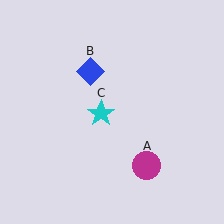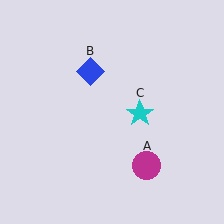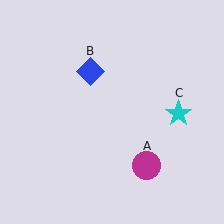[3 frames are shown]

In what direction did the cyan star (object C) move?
The cyan star (object C) moved right.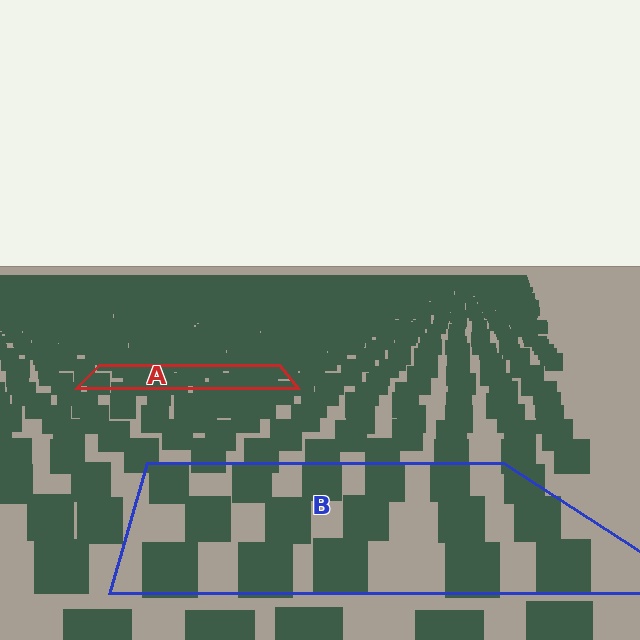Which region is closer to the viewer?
Region B is closer. The texture elements there are larger and more spread out.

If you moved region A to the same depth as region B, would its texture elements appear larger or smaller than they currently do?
They would appear larger. At a closer depth, the same texture elements are projected at a bigger on-screen size.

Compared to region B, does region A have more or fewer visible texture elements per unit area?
Region A has more texture elements per unit area — they are packed more densely because it is farther away.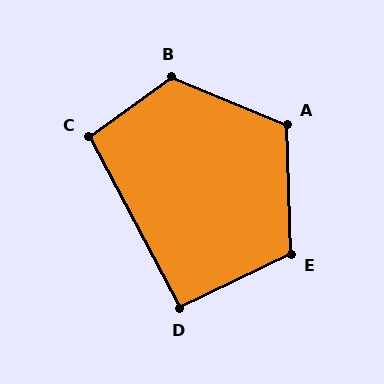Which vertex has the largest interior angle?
B, at approximately 122 degrees.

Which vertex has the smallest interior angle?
D, at approximately 92 degrees.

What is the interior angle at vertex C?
Approximately 98 degrees (obtuse).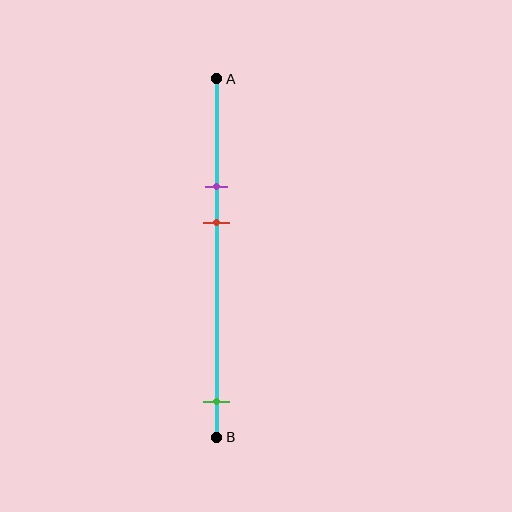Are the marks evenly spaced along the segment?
No, the marks are not evenly spaced.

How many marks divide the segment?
There are 3 marks dividing the segment.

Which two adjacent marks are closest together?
The purple and red marks are the closest adjacent pair.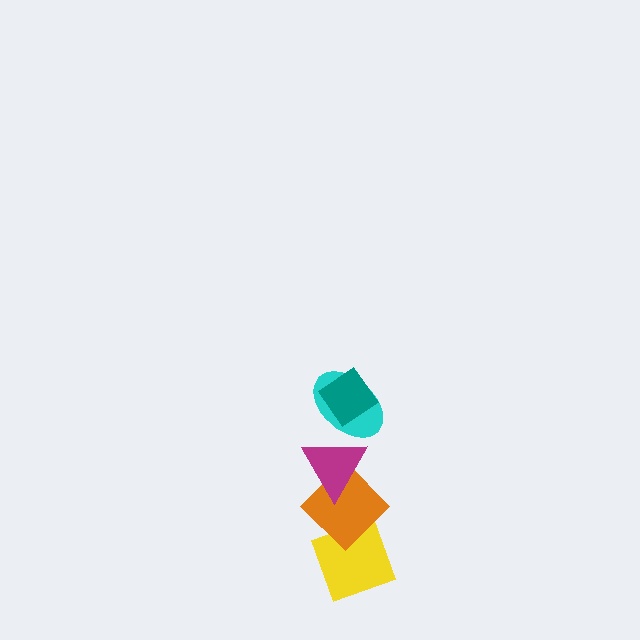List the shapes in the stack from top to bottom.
From top to bottom: the teal diamond, the cyan ellipse, the magenta triangle, the orange diamond, the yellow diamond.